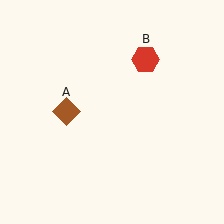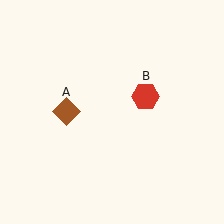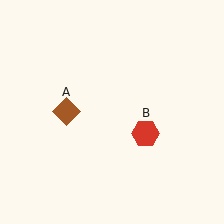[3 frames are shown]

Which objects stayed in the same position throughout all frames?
Brown diamond (object A) remained stationary.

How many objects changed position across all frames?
1 object changed position: red hexagon (object B).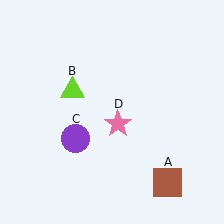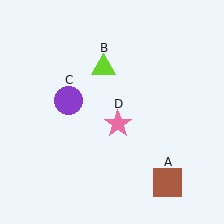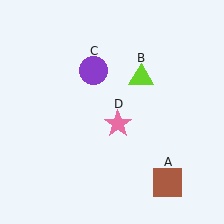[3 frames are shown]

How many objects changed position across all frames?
2 objects changed position: lime triangle (object B), purple circle (object C).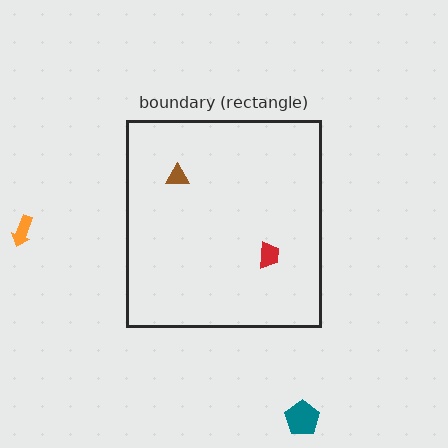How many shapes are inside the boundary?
2 inside, 2 outside.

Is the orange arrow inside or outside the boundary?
Outside.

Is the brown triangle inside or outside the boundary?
Inside.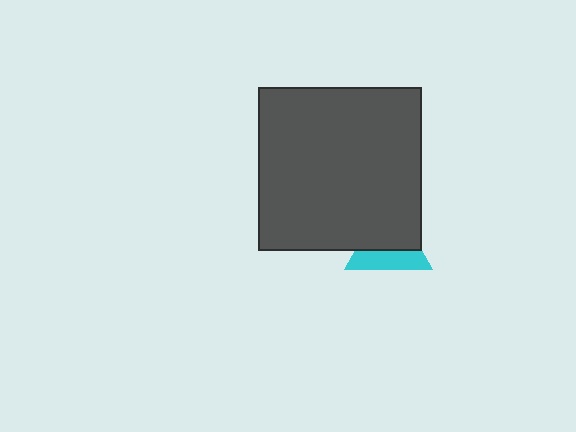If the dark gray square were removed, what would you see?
You would see the complete cyan triangle.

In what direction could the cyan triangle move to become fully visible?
The cyan triangle could move down. That would shift it out from behind the dark gray square entirely.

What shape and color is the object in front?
The object in front is a dark gray square.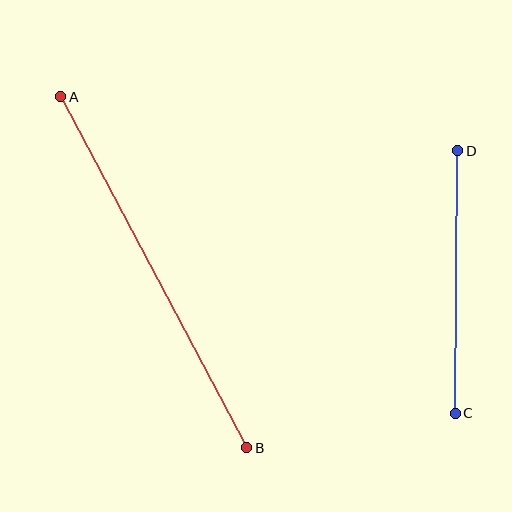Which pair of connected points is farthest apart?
Points A and B are farthest apart.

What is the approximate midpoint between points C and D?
The midpoint is at approximately (456, 282) pixels.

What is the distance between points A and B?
The distance is approximately 397 pixels.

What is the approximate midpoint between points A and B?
The midpoint is at approximately (154, 272) pixels.